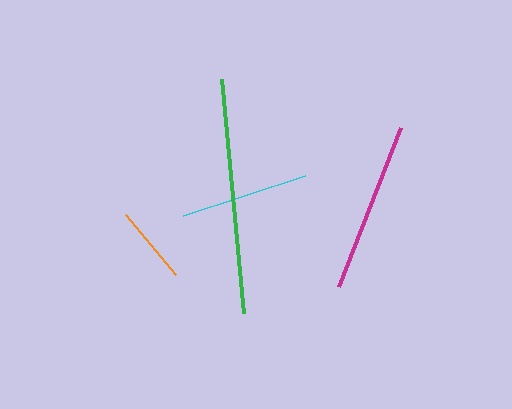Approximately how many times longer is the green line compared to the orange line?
The green line is approximately 3.0 times the length of the orange line.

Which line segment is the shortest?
The orange line is the shortest at approximately 78 pixels.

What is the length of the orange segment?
The orange segment is approximately 78 pixels long.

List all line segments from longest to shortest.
From longest to shortest: green, magenta, cyan, orange.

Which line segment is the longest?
The green line is the longest at approximately 235 pixels.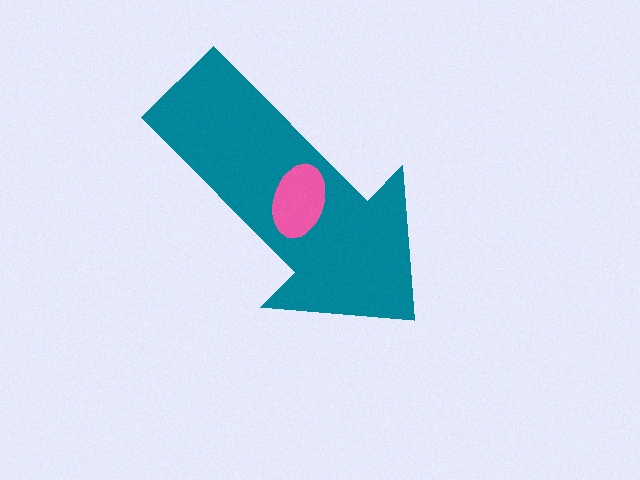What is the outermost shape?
The teal arrow.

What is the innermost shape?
The pink ellipse.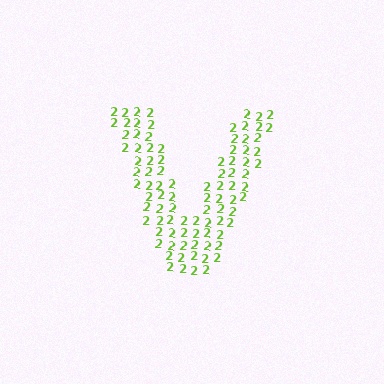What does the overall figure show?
The overall figure shows the letter V.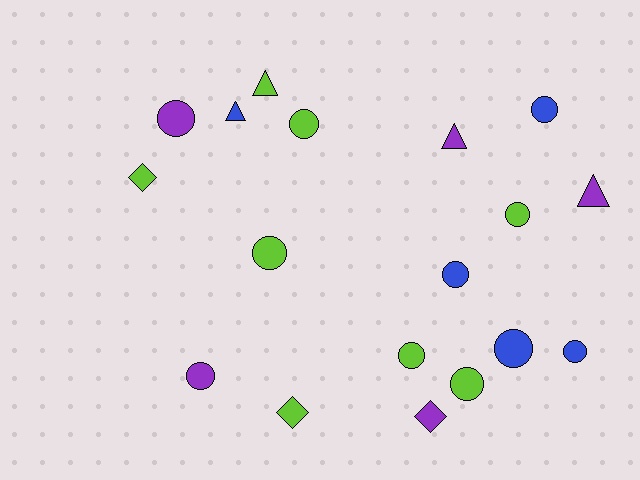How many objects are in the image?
There are 18 objects.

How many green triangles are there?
There are no green triangles.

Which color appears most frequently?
Lime, with 8 objects.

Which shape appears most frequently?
Circle, with 11 objects.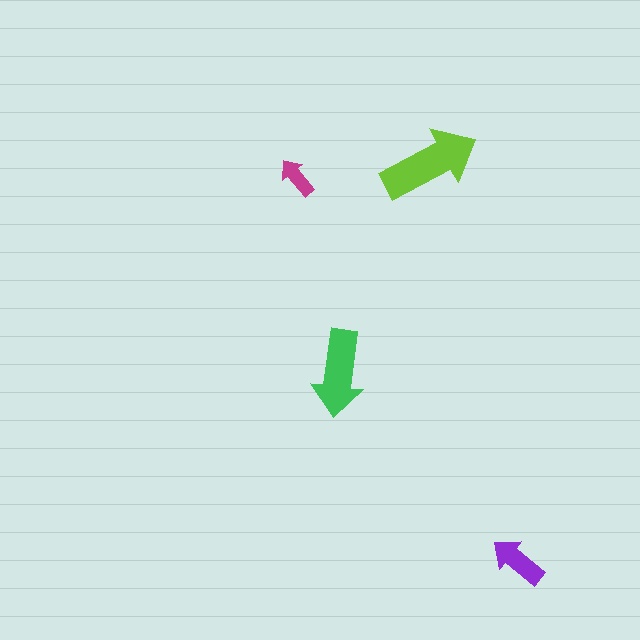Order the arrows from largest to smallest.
the lime one, the green one, the purple one, the magenta one.